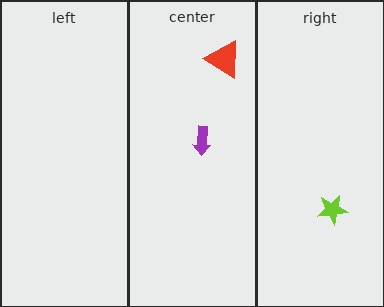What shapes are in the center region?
The purple arrow, the red triangle.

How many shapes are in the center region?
2.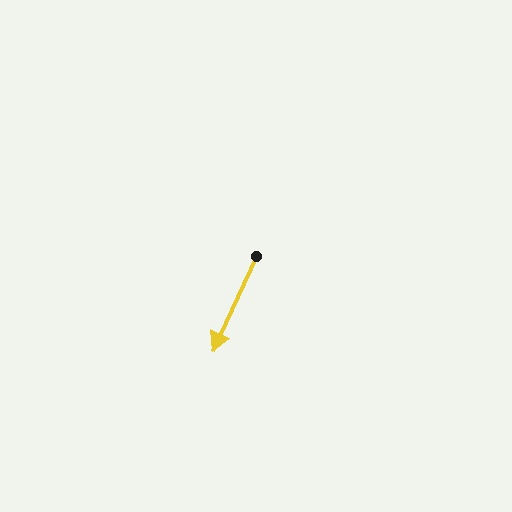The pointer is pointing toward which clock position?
Roughly 7 o'clock.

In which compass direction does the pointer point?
Southwest.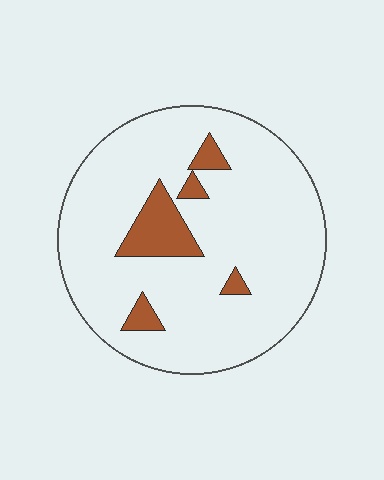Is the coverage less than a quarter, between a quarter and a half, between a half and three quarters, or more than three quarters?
Less than a quarter.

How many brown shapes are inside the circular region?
5.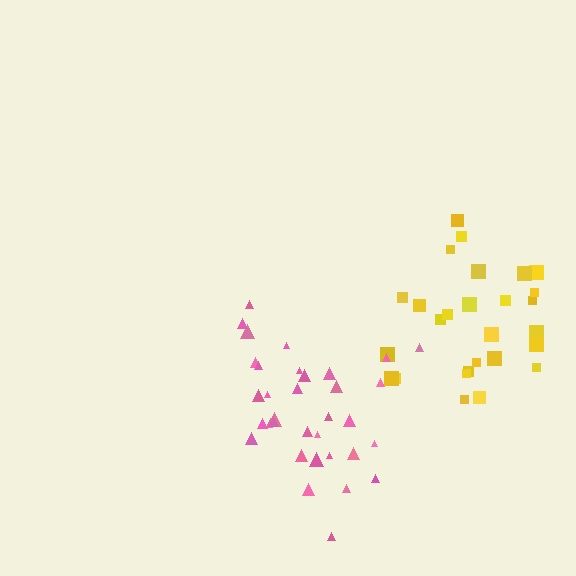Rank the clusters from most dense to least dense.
pink, yellow.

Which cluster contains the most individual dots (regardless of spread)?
Pink (35).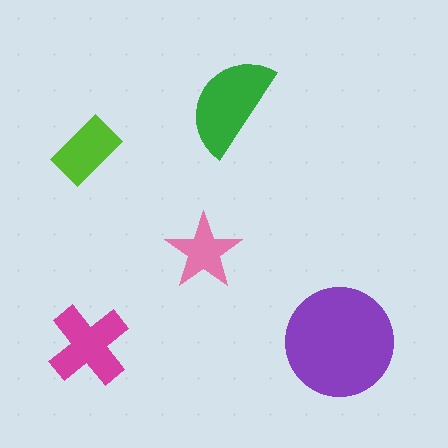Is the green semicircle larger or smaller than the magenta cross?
Larger.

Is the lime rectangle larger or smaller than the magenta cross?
Smaller.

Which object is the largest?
The purple circle.